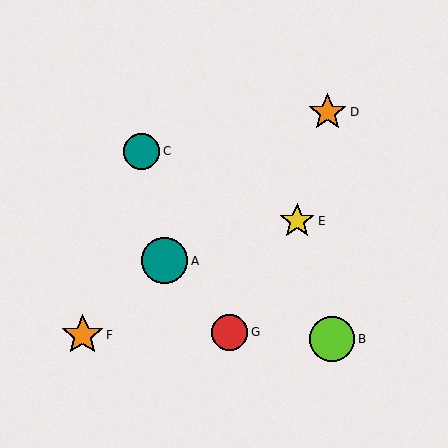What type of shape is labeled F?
Shape F is an orange star.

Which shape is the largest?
The teal circle (labeled A) is the largest.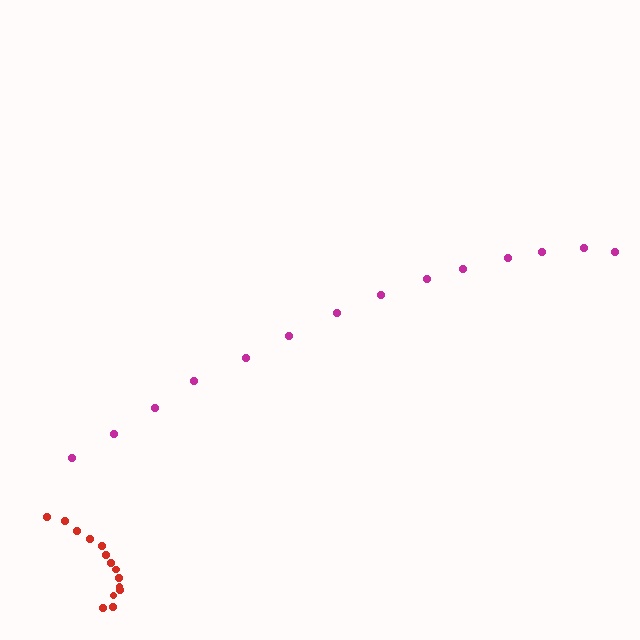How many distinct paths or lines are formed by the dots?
There are 2 distinct paths.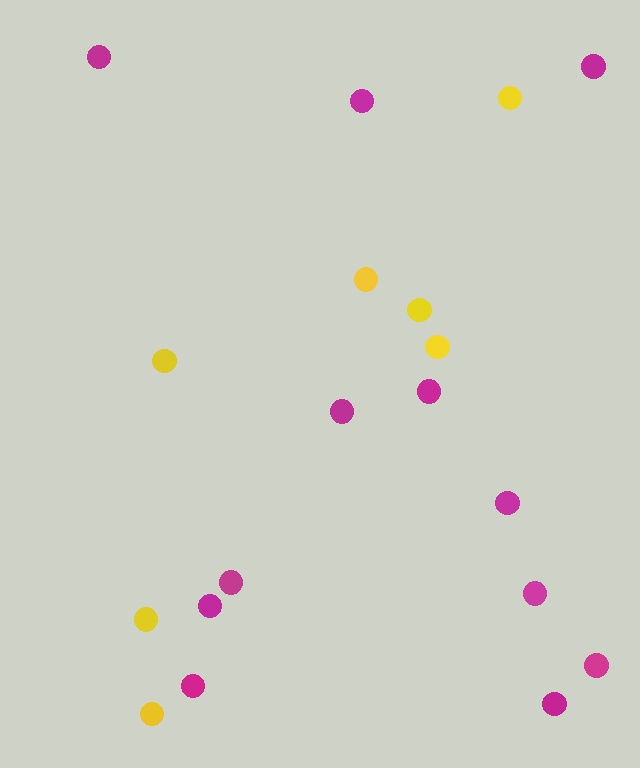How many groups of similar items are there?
There are 2 groups: one group of magenta circles (12) and one group of yellow circles (7).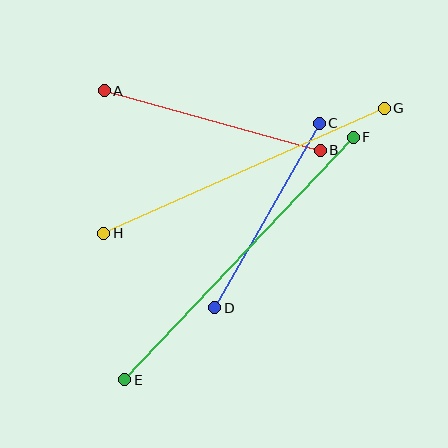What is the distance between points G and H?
The distance is approximately 307 pixels.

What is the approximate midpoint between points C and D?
The midpoint is at approximately (267, 216) pixels.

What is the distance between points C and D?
The distance is approximately 212 pixels.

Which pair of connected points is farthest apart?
Points E and F are farthest apart.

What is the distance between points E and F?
The distance is approximately 333 pixels.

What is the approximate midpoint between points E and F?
The midpoint is at approximately (239, 258) pixels.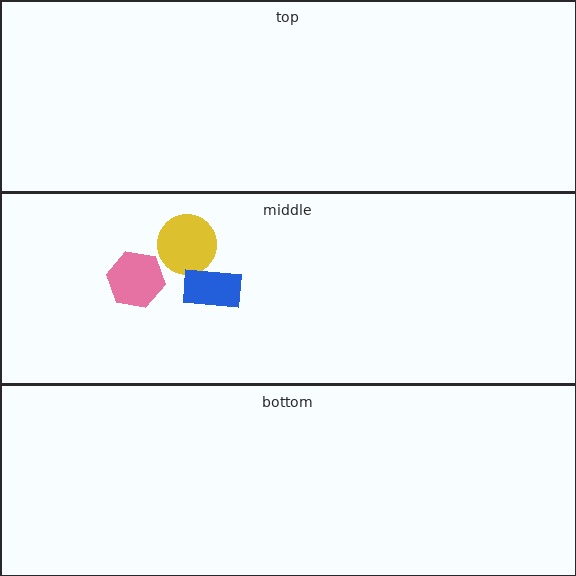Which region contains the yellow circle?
The middle region.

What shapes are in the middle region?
The yellow circle, the blue rectangle, the pink hexagon.